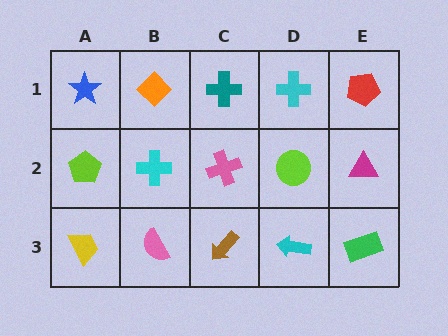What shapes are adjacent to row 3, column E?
A magenta triangle (row 2, column E), a cyan arrow (row 3, column D).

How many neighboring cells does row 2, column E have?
3.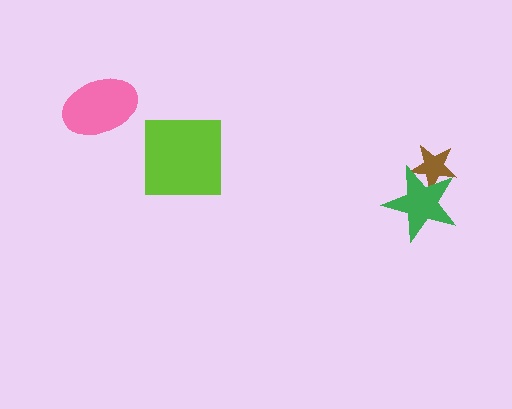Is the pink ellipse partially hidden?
No, no other shape covers it.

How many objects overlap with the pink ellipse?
0 objects overlap with the pink ellipse.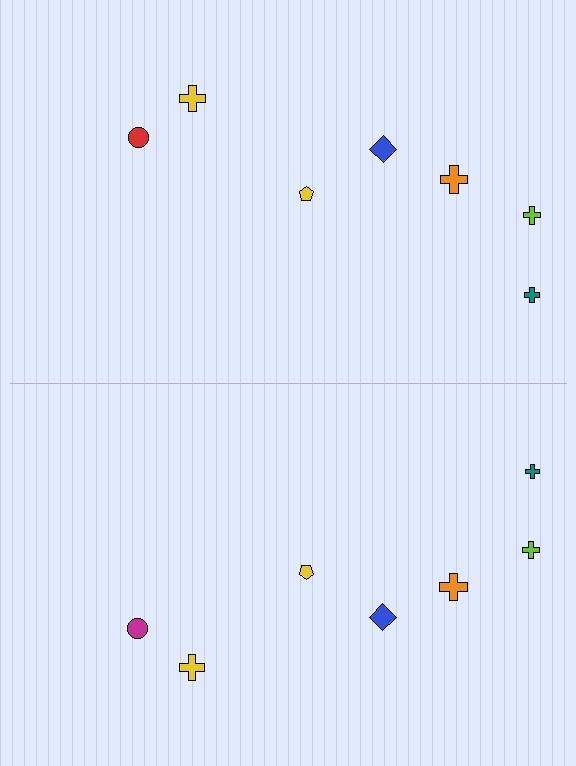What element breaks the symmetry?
The magenta circle on the bottom side breaks the symmetry — its mirror counterpart is red.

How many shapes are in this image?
There are 14 shapes in this image.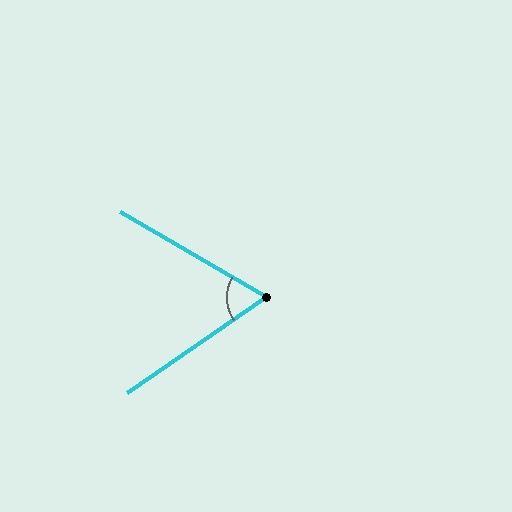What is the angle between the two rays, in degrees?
Approximately 65 degrees.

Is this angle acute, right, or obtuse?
It is acute.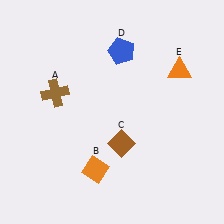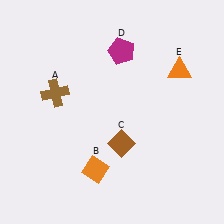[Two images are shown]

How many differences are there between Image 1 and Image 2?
There is 1 difference between the two images.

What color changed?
The pentagon (D) changed from blue in Image 1 to magenta in Image 2.